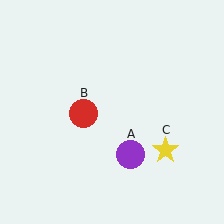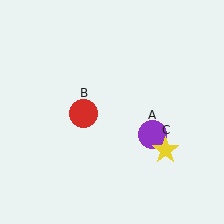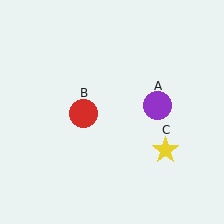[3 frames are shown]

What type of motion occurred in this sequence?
The purple circle (object A) rotated counterclockwise around the center of the scene.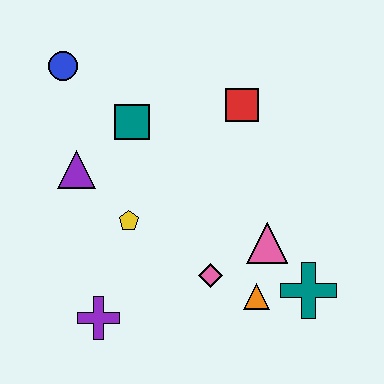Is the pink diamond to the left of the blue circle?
No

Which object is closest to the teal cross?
The orange triangle is closest to the teal cross.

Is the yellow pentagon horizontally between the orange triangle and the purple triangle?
Yes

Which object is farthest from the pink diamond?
The blue circle is farthest from the pink diamond.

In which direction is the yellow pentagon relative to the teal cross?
The yellow pentagon is to the left of the teal cross.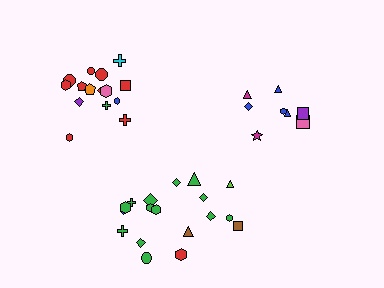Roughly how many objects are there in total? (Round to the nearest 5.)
Roughly 40 objects in total.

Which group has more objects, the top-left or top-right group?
The top-left group.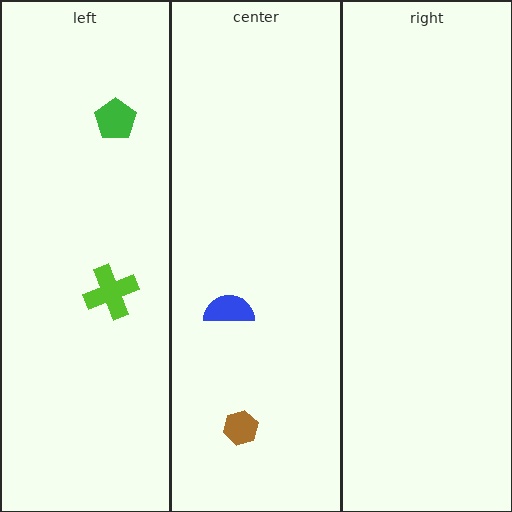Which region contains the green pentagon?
The left region.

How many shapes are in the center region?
2.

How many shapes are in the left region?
2.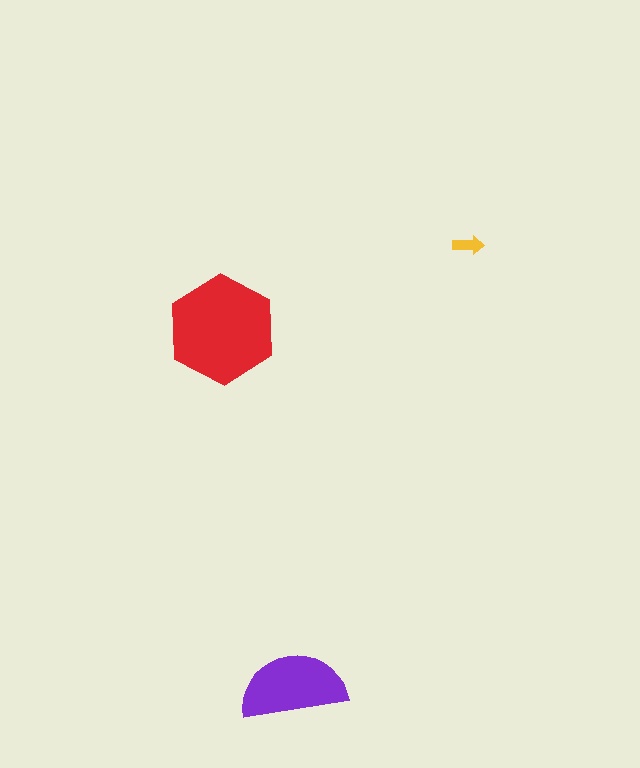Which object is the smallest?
The yellow arrow.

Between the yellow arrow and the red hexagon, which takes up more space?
The red hexagon.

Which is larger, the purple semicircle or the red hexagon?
The red hexagon.